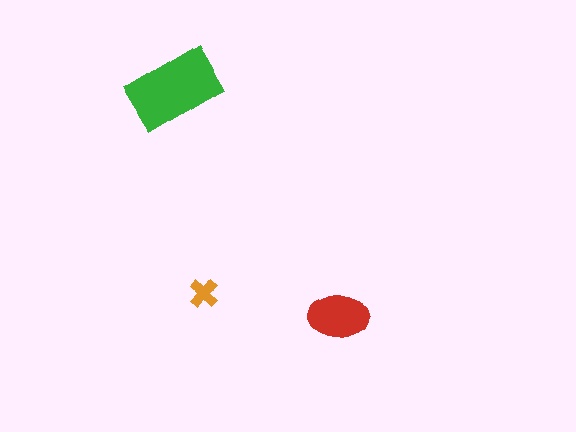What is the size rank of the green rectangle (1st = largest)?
1st.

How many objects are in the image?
There are 3 objects in the image.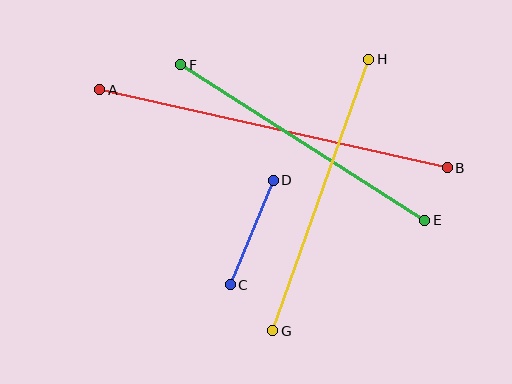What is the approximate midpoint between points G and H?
The midpoint is at approximately (321, 195) pixels.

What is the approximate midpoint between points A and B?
The midpoint is at approximately (274, 129) pixels.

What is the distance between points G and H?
The distance is approximately 288 pixels.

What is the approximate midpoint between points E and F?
The midpoint is at approximately (303, 142) pixels.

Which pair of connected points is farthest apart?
Points A and B are farthest apart.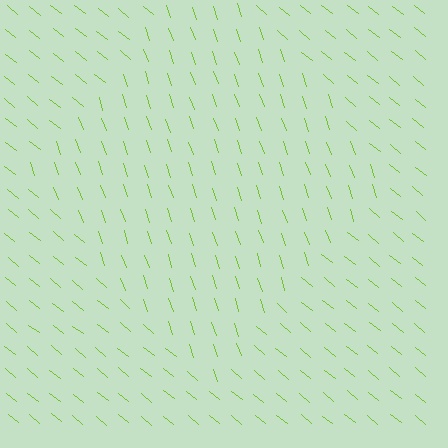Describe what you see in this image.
The image is filled with small lime line segments. A diamond region in the image has lines oriented differently from the surrounding lines, creating a visible texture boundary.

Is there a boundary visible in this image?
Yes, there is a texture boundary formed by a change in line orientation.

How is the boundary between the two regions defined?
The boundary is defined purely by a change in line orientation (approximately 32 degrees difference). All lines are the same color and thickness.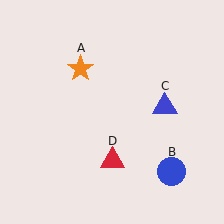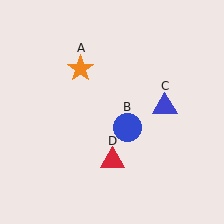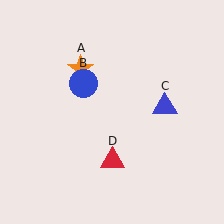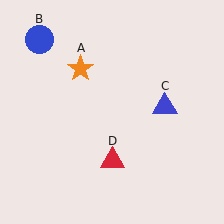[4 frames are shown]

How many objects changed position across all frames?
1 object changed position: blue circle (object B).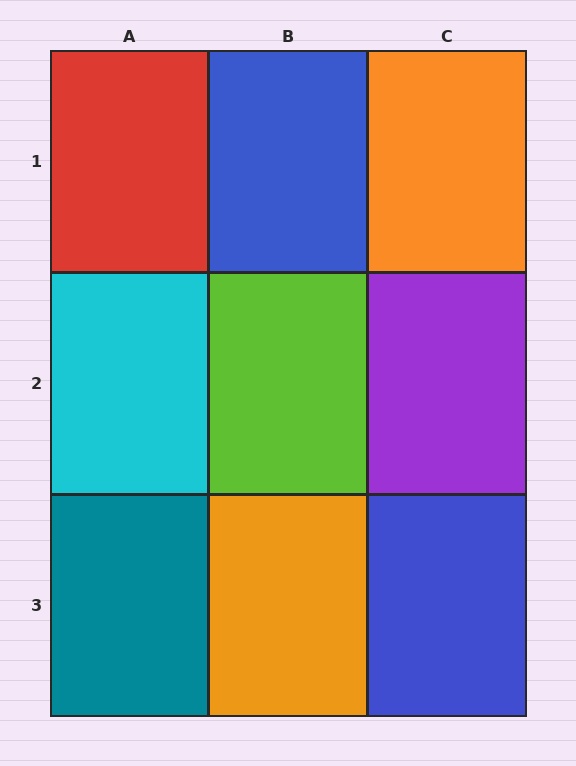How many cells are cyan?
1 cell is cyan.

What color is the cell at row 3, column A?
Teal.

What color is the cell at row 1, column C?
Orange.